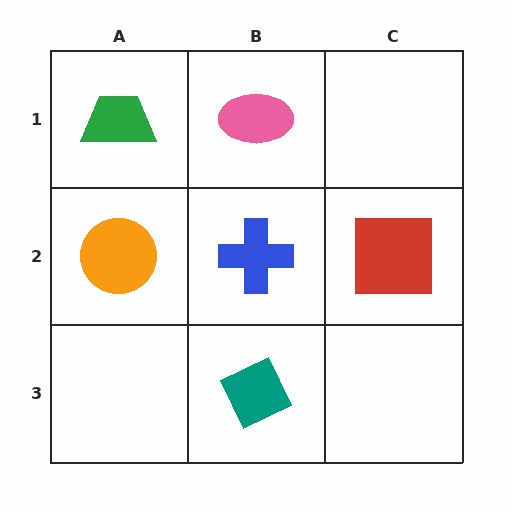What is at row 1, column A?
A green trapezoid.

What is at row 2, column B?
A blue cross.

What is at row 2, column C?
A red square.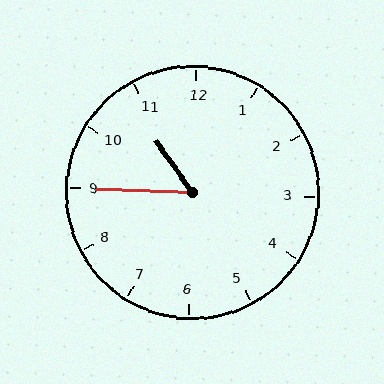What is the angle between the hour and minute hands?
Approximately 52 degrees.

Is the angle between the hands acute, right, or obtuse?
It is acute.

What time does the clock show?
10:45.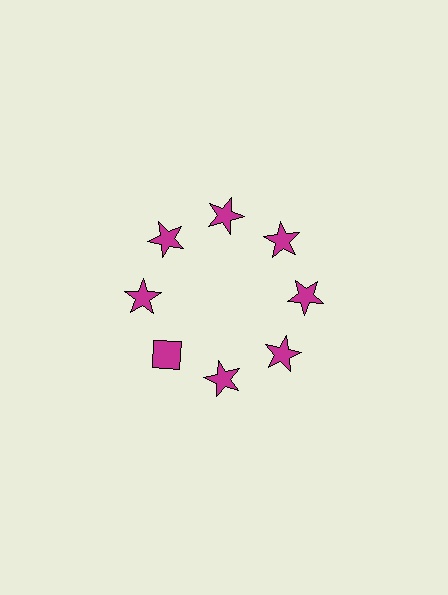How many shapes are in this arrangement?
There are 8 shapes arranged in a ring pattern.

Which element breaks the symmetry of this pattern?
The magenta diamond at roughly the 8 o'clock position breaks the symmetry. All other shapes are magenta stars.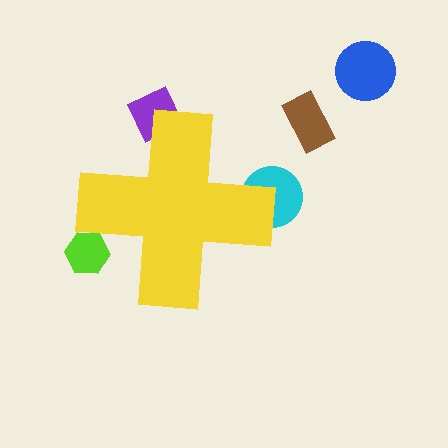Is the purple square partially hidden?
Yes, the purple square is partially hidden behind the yellow cross.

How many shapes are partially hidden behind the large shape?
3 shapes are partially hidden.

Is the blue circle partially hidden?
No, the blue circle is fully visible.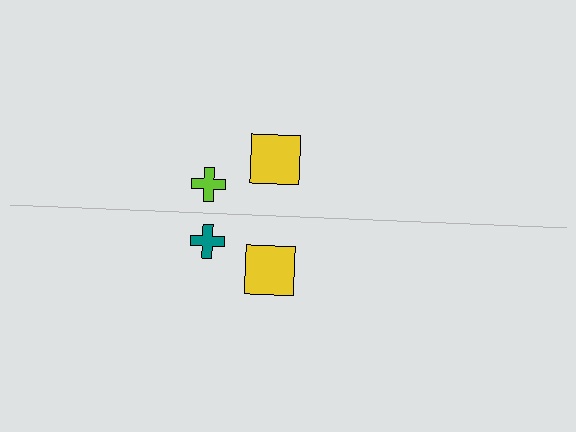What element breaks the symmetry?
The teal cross on the bottom side breaks the symmetry — its mirror counterpart is lime.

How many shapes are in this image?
There are 4 shapes in this image.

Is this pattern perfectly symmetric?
No, the pattern is not perfectly symmetric. The teal cross on the bottom side breaks the symmetry — its mirror counterpart is lime.